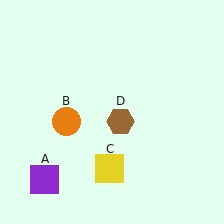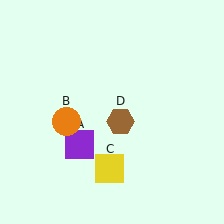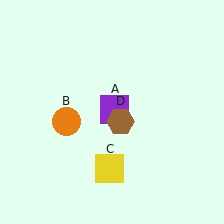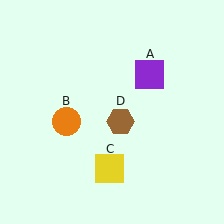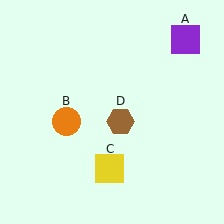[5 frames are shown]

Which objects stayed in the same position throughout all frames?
Orange circle (object B) and yellow square (object C) and brown hexagon (object D) remained stationary.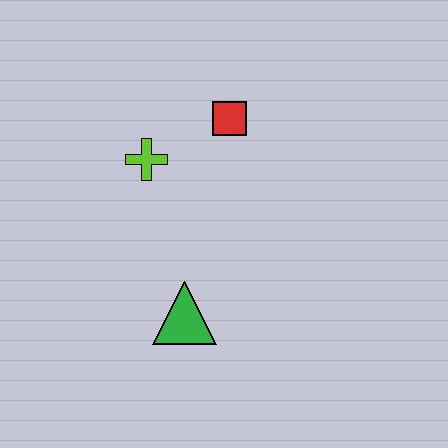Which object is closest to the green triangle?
The lime cross is closest to the green triangle.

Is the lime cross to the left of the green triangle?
Yes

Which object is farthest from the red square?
The green triangle is farthest from the red square.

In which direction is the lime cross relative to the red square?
The lime cross is to the left of the red square.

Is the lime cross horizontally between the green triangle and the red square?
No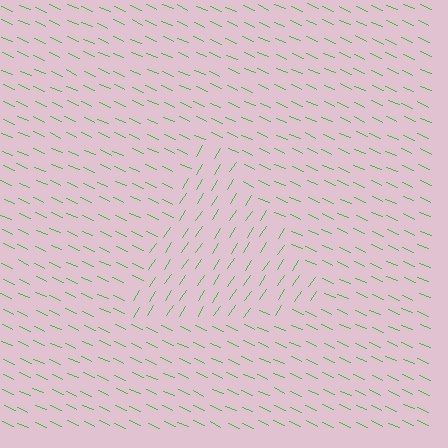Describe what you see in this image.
The image is filled with small green line segments. A triangle region in the image has lines oriented differently from the surrounding lines, creating a visible texture boundary.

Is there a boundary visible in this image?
Yes, there is a texture boundary formed by a change in line orientation.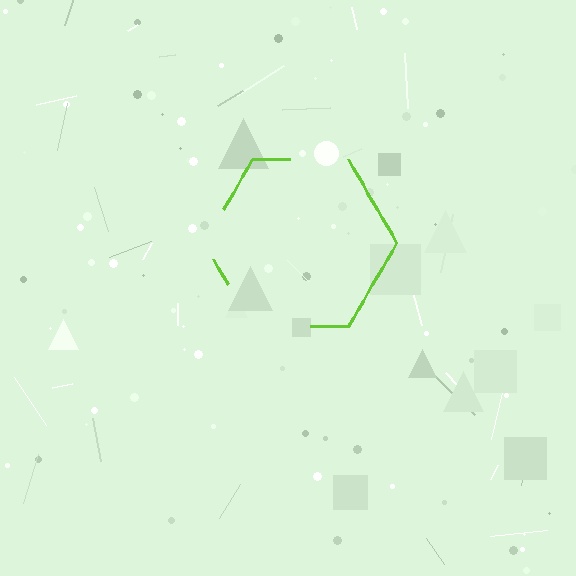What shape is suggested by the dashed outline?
The dashed outline suggests a hexagon.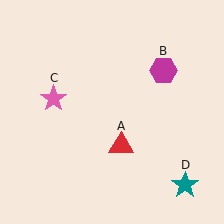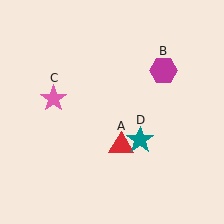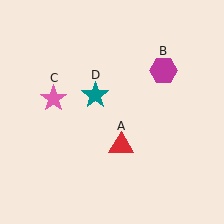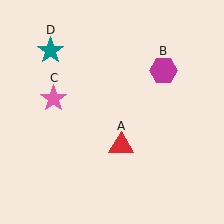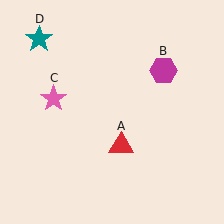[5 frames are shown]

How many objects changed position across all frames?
1 object changed position: teal star (object D).